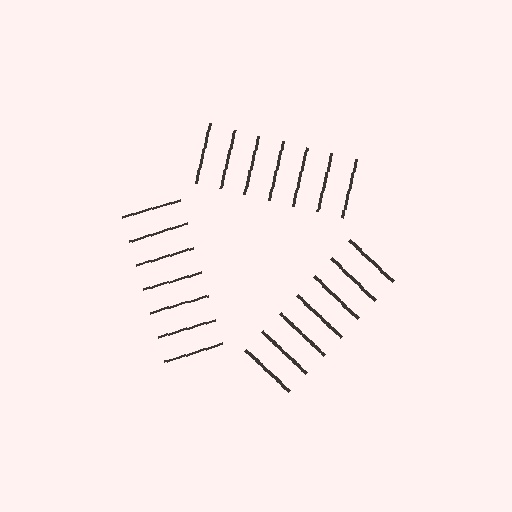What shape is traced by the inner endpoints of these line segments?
An illusory triangle — the line segments terminate on its edges but no continuous stroke is drawn.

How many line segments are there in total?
21 — 7 along each of the 3 edges.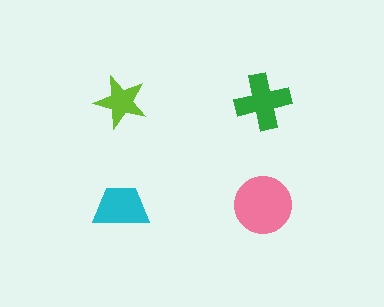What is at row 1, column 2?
A green cross.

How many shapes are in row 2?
2 shapes.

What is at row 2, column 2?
A pink circle.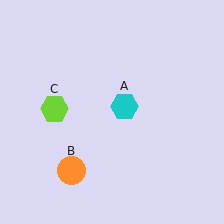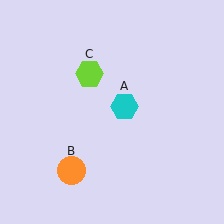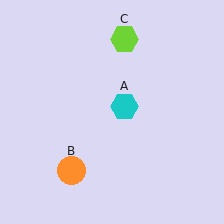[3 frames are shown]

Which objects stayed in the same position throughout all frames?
Cyan hexagon (object A) and orange circle (object B) remained stationary.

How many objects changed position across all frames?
1 object changed position: lime hexagon (object C).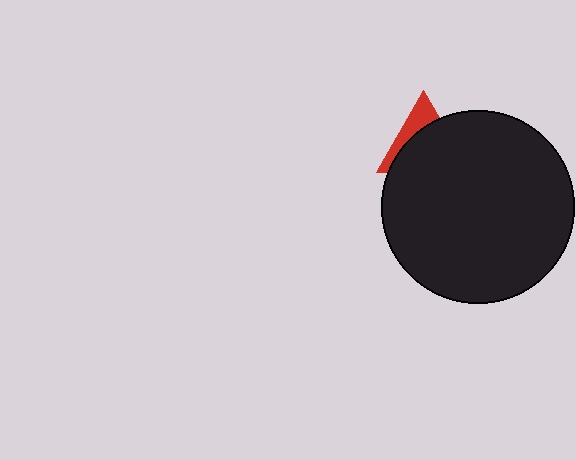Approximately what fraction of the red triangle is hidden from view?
Roughly 68% of the red triangle is hidden behind the black circle.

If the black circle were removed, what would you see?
You would see the complete red triangle.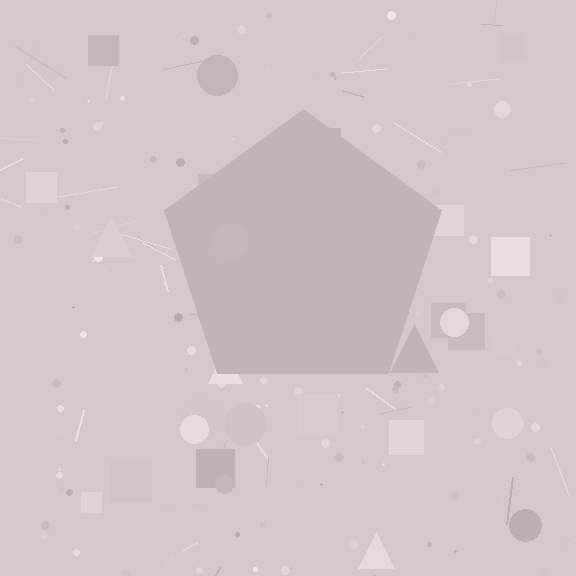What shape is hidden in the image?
A pentagon is hidden in the image.